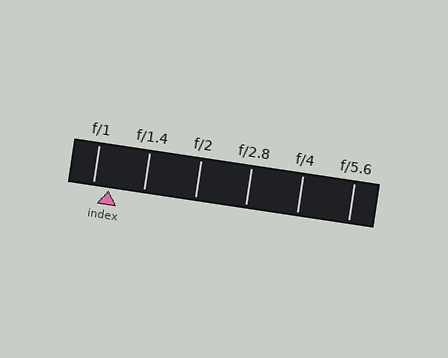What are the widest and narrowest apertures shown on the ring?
The widest aperture shown is f/1 and the narrowest is f/5.6.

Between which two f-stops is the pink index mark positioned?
The index mark is between f/1 and f/1.4.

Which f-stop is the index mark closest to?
The index mark is closest to f/1.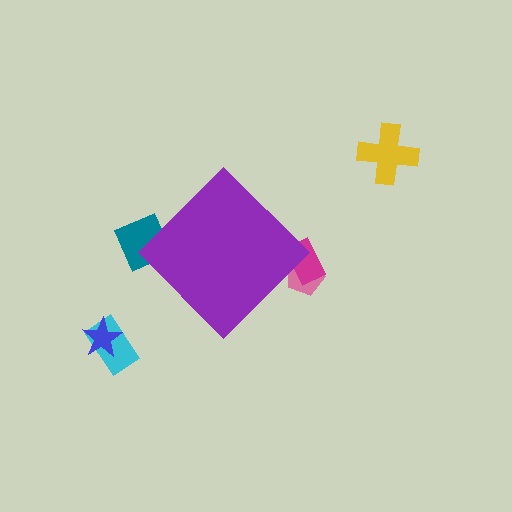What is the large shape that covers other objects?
A purple diamond.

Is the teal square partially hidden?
Yes, the teal square is partially hidden behind the purple diamond.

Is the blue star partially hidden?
No, the blue star is fully visible.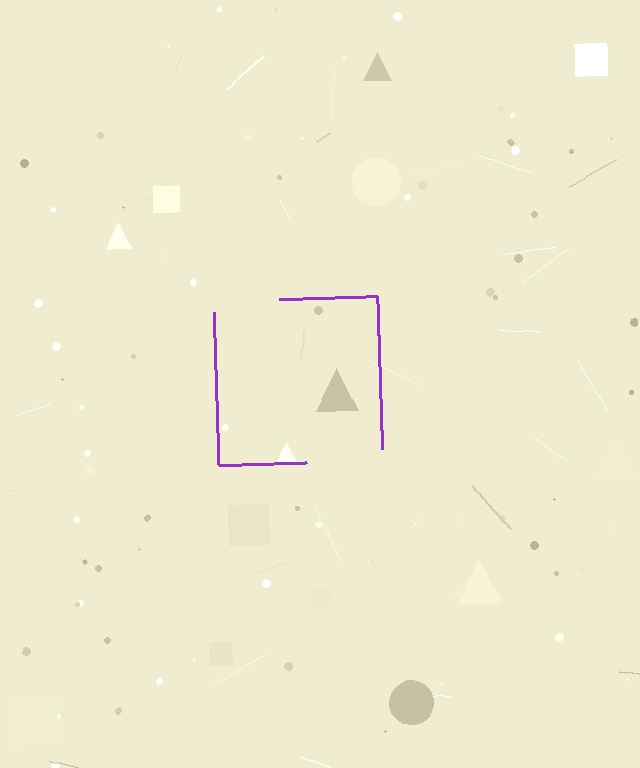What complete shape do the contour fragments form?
The contour fragments form a square.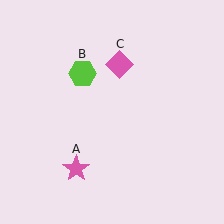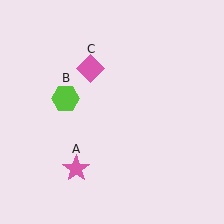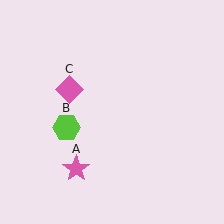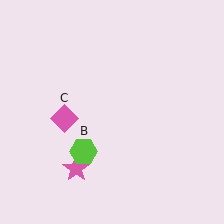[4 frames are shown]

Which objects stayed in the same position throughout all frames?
Pink star (object A) remained stationary.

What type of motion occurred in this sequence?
The lime hexagon (object B), pink diamond (object C) rotated counterclockwise around the center of the scene.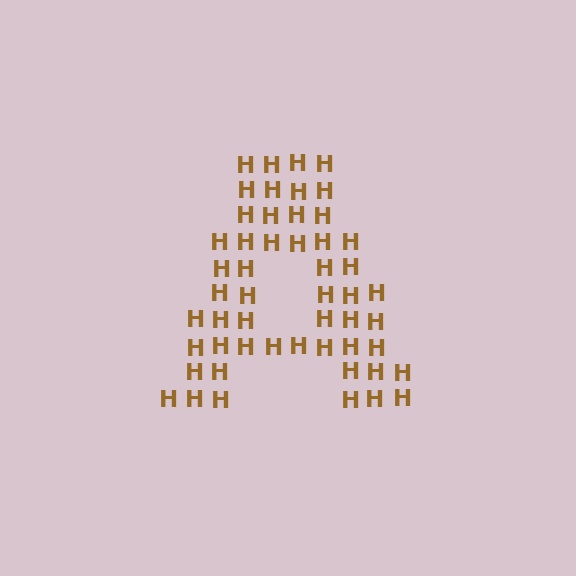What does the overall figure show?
The overall figure shows the letter A.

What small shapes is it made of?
It is made of small letter H's.